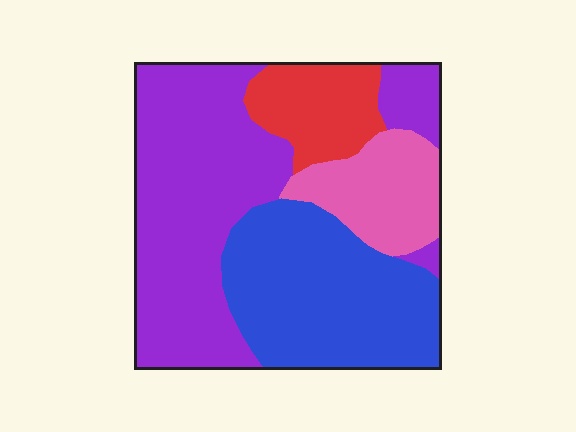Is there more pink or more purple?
Purple.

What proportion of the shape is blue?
Blue takes up about one third (1/3) of the shape.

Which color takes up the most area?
Purple, at roughly 45%.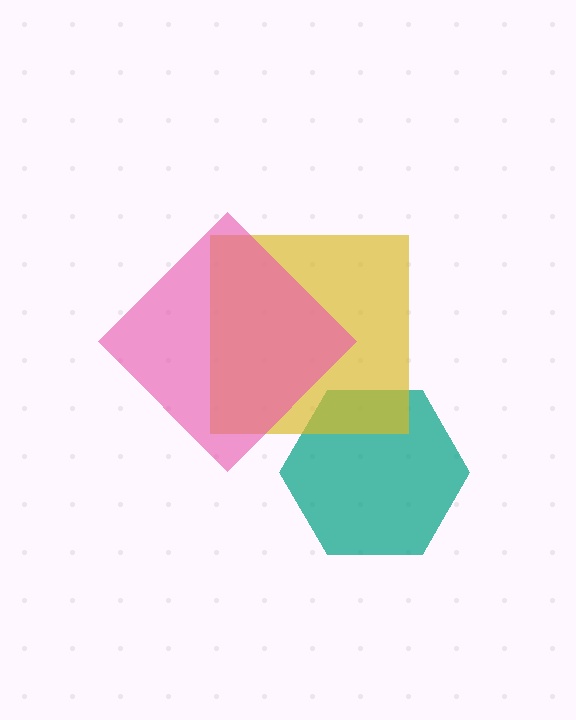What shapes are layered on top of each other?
The layered shapes are: a teal hexagon, a yellow square, a pink diamond.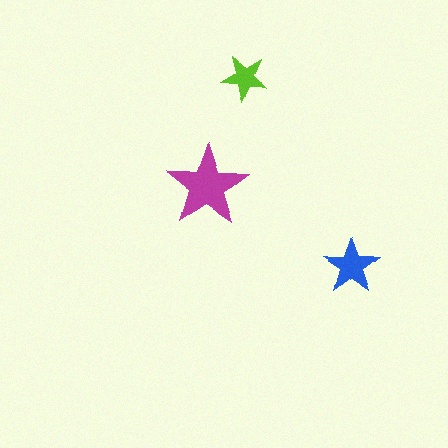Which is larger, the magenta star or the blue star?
The magenta one.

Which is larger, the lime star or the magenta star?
The magenta one.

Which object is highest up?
The lime star is topmost.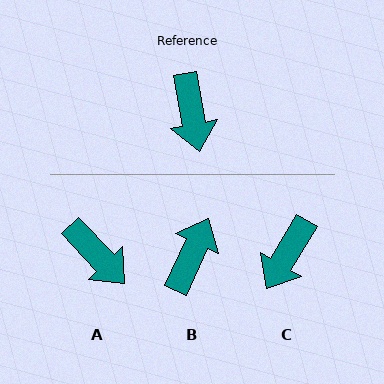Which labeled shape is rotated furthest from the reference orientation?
B, about 145 degrees away.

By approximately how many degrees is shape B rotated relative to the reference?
Approximately 145 degrees counter-clockwise.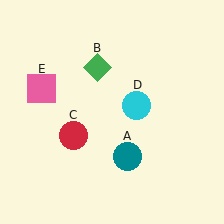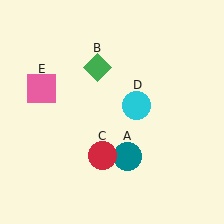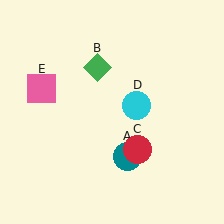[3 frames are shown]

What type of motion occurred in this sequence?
The red circle (object C) rotated counterclockwise around the center of the scene.